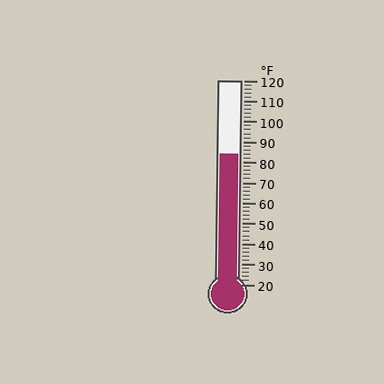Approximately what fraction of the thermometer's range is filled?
The thermometer is filled to approximately 65% of its range.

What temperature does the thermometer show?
The thermometer shows approximately 84°F.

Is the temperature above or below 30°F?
The temperature is above 30°F.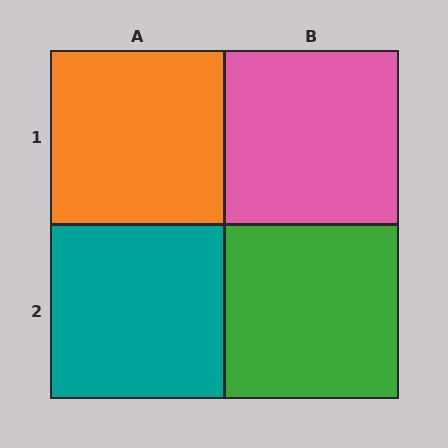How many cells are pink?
1 cell is pink.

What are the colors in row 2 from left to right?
Teal, green.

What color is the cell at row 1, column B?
Pink.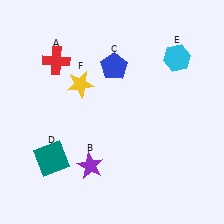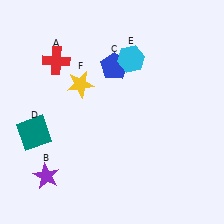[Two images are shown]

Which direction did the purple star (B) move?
The purple star (B) moved left.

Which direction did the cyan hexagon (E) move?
The cyan hexagon (E) moved left.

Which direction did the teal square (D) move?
The teal square (D) moved up.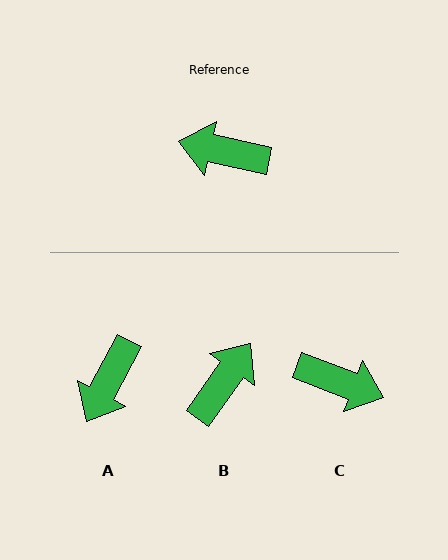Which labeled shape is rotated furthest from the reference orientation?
C, about 171 degrees away.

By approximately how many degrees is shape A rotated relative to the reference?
Approximately 74 degrees counter-clockwise.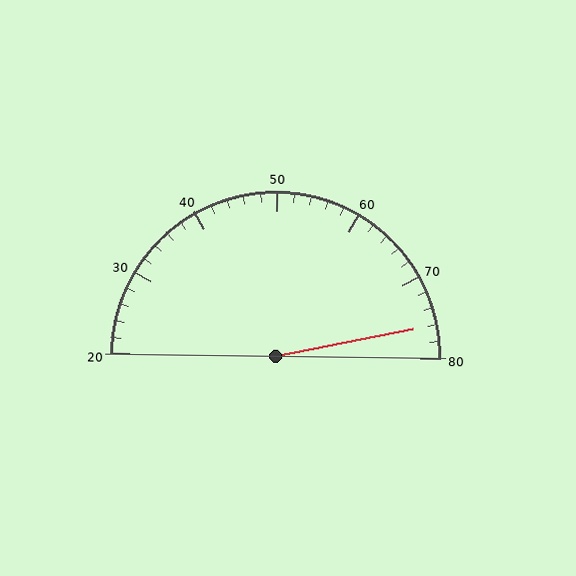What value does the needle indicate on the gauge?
The needle indicates approximately 76.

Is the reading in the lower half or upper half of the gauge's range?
The reading is in the upper half of the range (20 to 80).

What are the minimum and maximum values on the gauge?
The gauge ranges from 20 to 80.